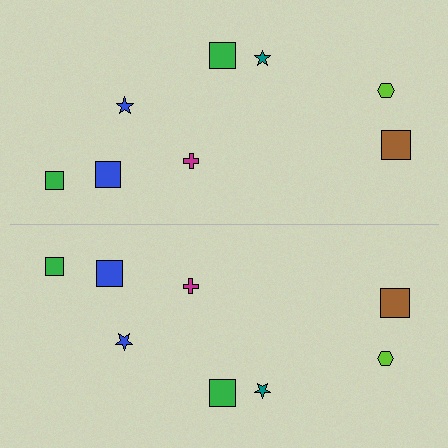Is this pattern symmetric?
Yes, this pattern has bilateral (reflection) symmetry.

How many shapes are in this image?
There are 16 shapes in this image.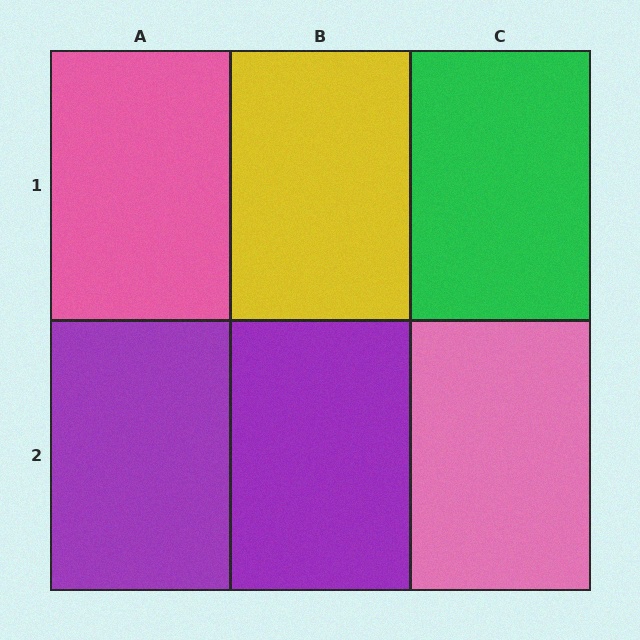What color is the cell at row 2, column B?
Purple.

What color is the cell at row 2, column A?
Purple.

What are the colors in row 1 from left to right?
Pink, yellow, green.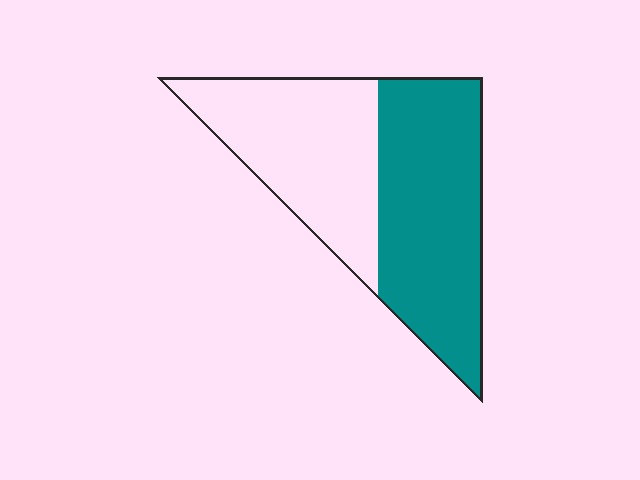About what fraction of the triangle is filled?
About one half (1/2).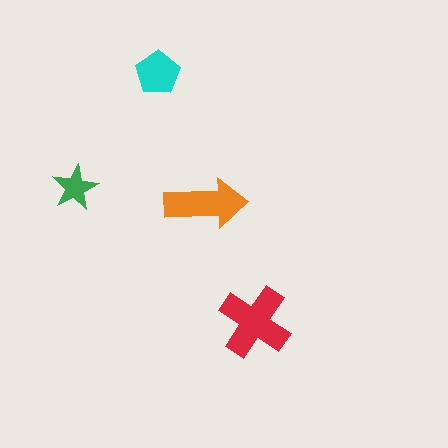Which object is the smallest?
The green star.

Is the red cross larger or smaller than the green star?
Larger.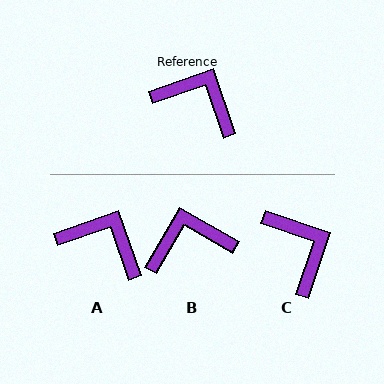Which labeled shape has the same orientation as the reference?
A.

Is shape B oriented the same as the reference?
No, it is off by about 41 degrees.